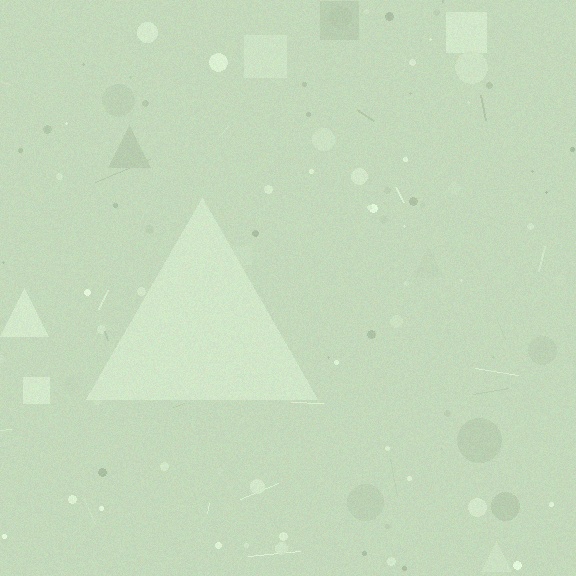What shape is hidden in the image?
A triangle is hidden in the image.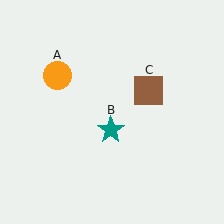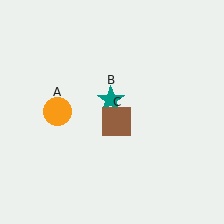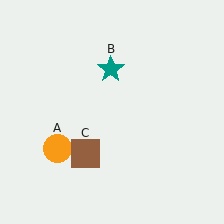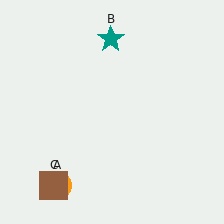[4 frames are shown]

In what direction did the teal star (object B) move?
The teal star (object B) moved up.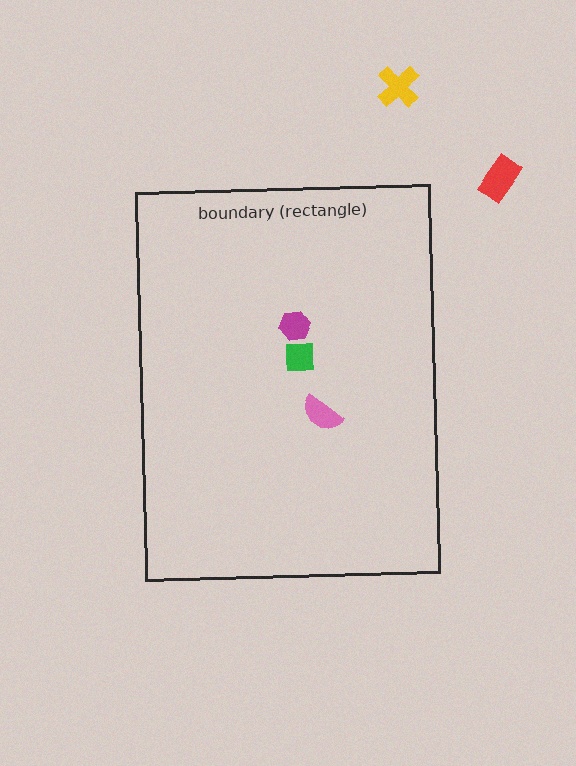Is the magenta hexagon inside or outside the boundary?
Inside.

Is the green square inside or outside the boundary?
Inside.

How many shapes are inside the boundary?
3 inside, 2 outside.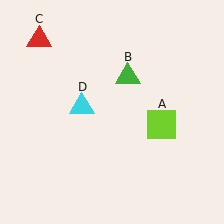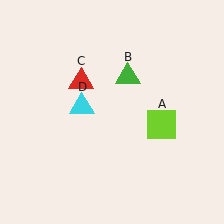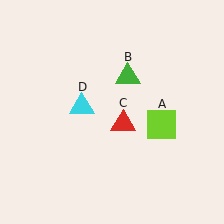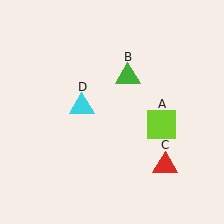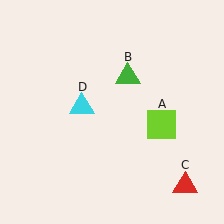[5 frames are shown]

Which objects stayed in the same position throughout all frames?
Lime square (object A) and green triangle (object B) and cyan triangle (object D) remained stationary.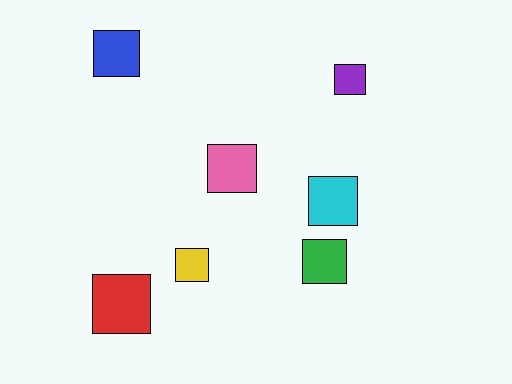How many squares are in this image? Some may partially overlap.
There are 7 squares.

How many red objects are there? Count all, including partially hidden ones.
There is 1 red object.